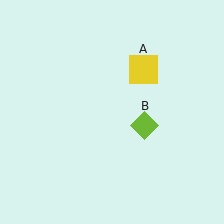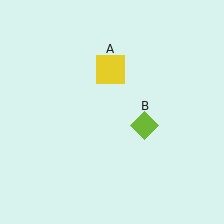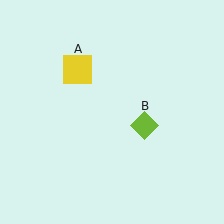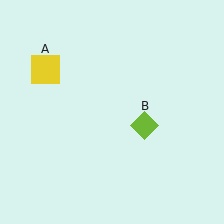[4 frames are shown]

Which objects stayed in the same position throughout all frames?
Lime diamond (object B) remained stationary.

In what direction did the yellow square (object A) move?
The yellow square (object A) moved left.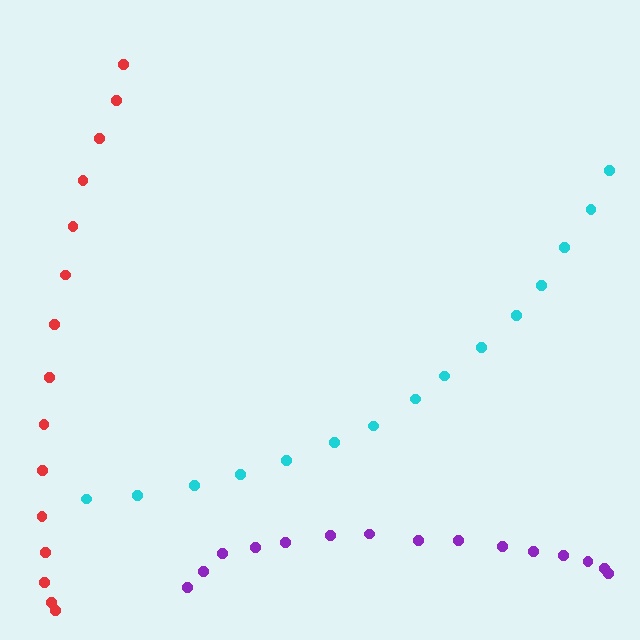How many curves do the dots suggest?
There are 3 distinct paths.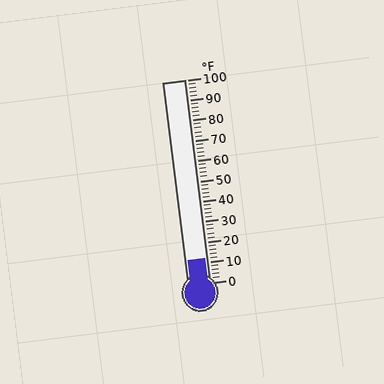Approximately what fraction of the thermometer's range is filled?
The thermometer is filled to approximately 10% of its range.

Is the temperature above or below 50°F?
The temperature is below 50°F.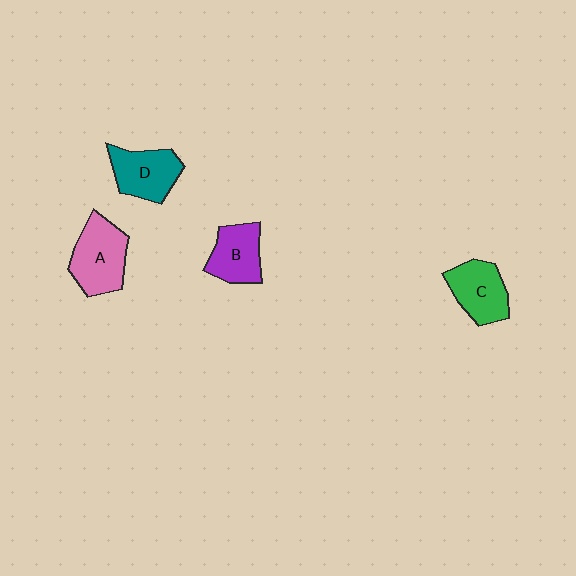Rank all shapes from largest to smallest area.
From largest to smallest: A (pink), D (teal), C (green), B (purple).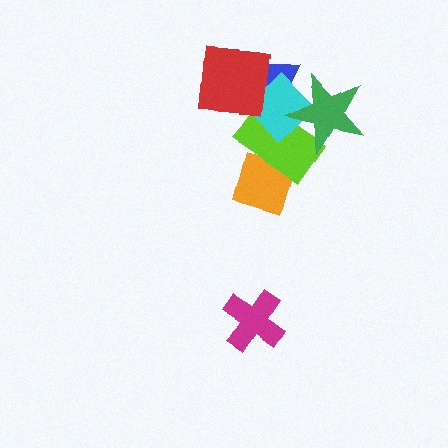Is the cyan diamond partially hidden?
Yes, it is partially covered by another shape.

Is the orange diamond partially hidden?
Yes, it is partially covered by another shape.